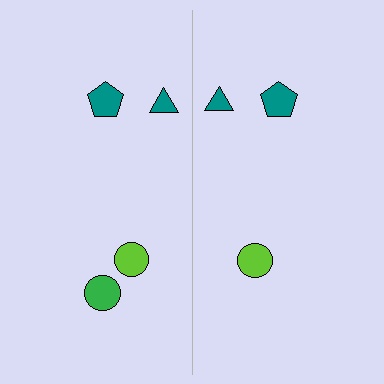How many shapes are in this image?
There are 7 shapes in this image.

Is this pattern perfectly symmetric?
No, the pattern is not perfectly symmetric. A green circle is missing from the right side.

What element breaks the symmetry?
A green circle is missing from the right side.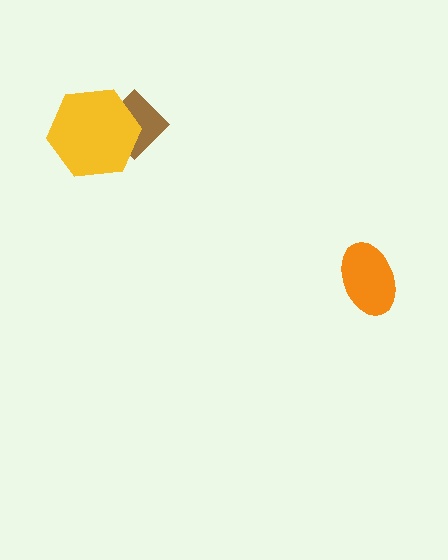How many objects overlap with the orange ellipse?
0 objects overlap with the orange ellipse.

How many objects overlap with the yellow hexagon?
1 object overlaps with the yellow hexagon.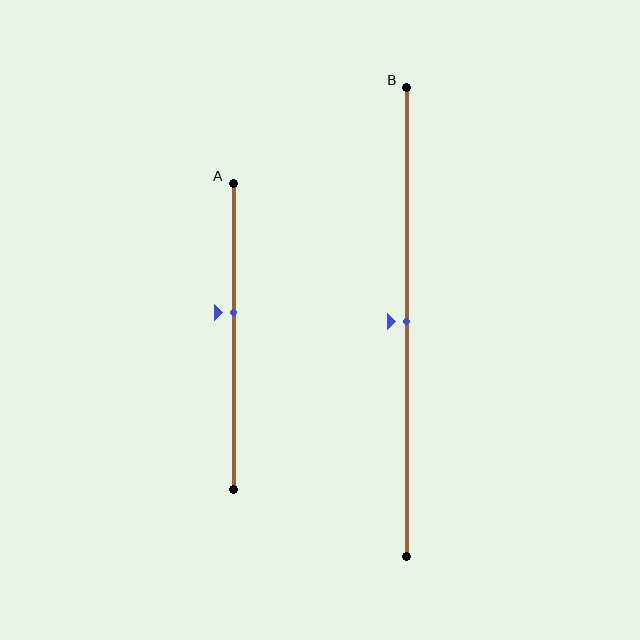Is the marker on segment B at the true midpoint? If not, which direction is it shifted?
Yes, the marker on segment B is at the true midpoint.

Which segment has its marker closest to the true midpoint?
Segment B has its marker closest to the true midpoint.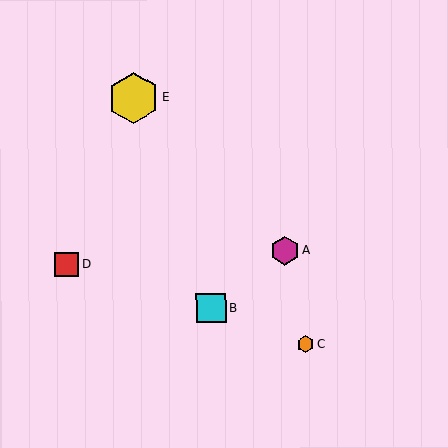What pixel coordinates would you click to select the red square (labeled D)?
Click at (67, 264) to select the red square D.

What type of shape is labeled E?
Shape E is a yellow hexagon.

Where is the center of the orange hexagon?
The center of the orange hexagon is at (305, 344).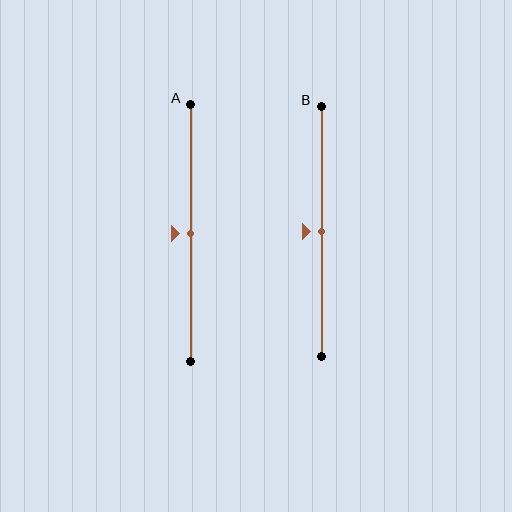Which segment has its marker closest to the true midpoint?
Segment A has its marker closest to the true midpoint.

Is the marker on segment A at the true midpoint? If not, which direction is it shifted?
Yes, the marker on segment A is at the true midpoint.